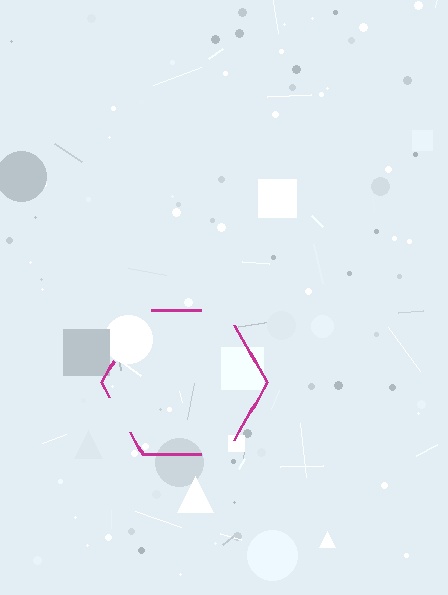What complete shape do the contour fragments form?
The contour fragments form a hexagon.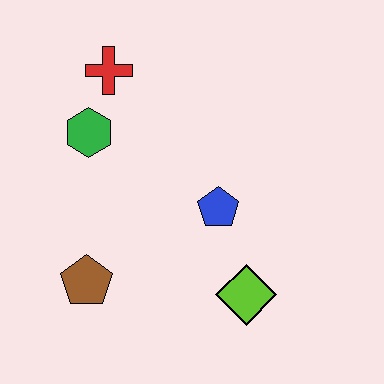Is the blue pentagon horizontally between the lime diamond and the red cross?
Yes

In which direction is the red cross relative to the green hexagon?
The red cross is above the green hexagon.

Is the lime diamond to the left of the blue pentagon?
No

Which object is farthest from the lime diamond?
The red cross is farthest from the lime diamond.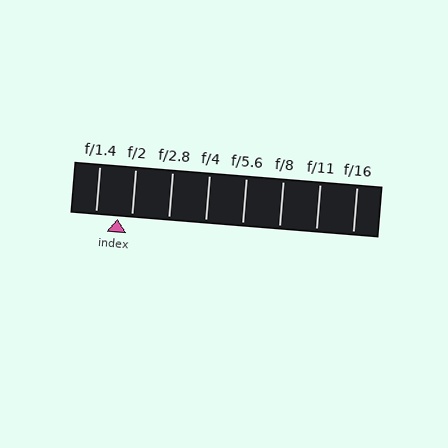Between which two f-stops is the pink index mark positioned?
The index mark is between f/1.4 and f/2.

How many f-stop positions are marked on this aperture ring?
There are 8 f-stop positions marked.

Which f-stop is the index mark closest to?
The index mark is closest to f/2.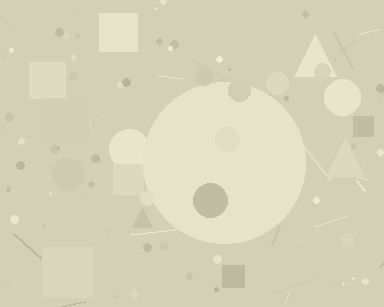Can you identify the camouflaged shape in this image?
The camouflaged shape is a circle.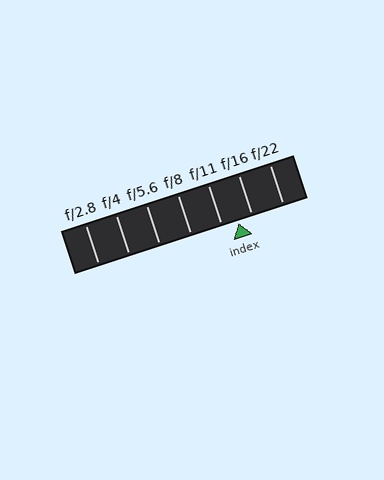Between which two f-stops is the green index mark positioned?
The index mark is between f/11 and f/16.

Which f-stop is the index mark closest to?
The index mark is closest to f/16.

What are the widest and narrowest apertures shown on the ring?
The widest aperture shown is f/2.8 and the narrowest is f/22.